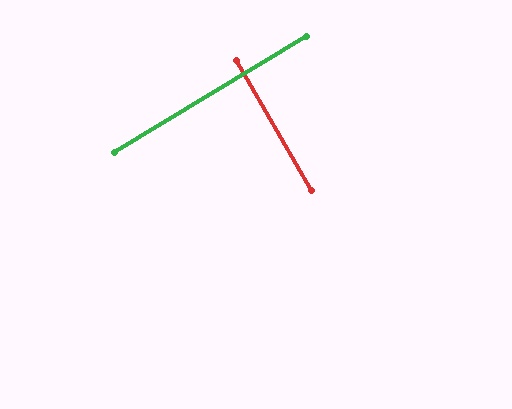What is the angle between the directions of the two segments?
Approximately 89 degrees.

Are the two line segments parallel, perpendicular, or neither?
Perpendicular — they meet at approximately 89°.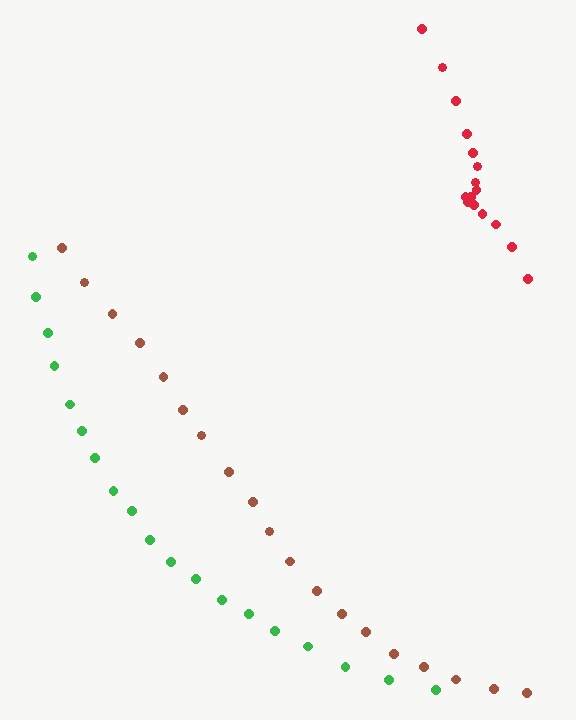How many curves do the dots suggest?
There are 3 distinct paths.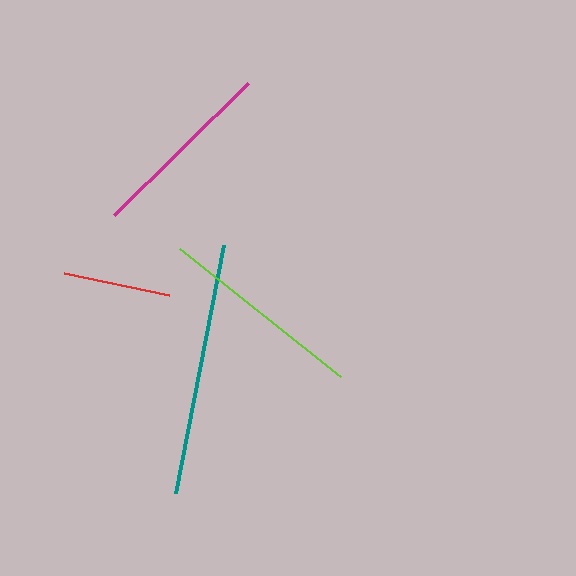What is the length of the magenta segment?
The magenta segment is approximately 188 pixels long.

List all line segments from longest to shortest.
From longest to shortest: teal, lime, magenta, red.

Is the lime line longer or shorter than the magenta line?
The lime line is longer than the magenta line.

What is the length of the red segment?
The red segment is approximately 107 pixels long.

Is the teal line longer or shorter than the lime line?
The teal line is longer than the lime line.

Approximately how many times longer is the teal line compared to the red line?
The teal line is approximately 2.4 times the length of the red line.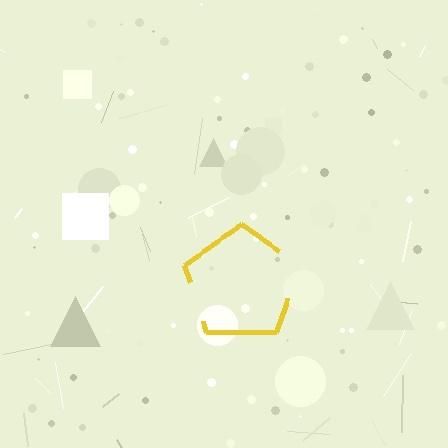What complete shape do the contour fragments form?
The contour fragments form a pentagon.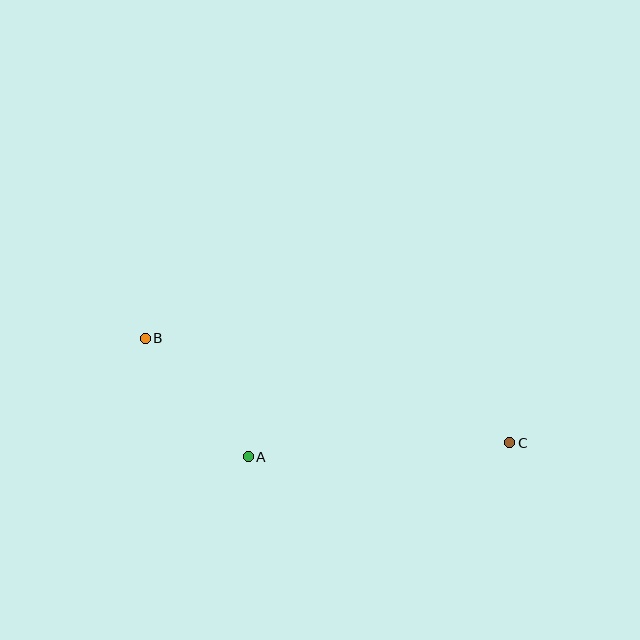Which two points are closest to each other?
Points A and B are closest to each other.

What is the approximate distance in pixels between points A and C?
The distance between A and C is approximately 262 pixels.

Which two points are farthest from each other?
Points B and C are farthest from each other.